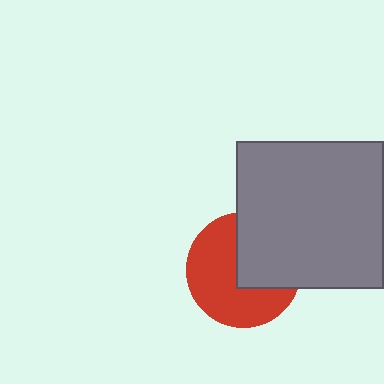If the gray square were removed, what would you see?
You would see the complete red circle.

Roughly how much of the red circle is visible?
About half of it is visible (roughly 58%).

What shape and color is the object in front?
The object in front is a gray square.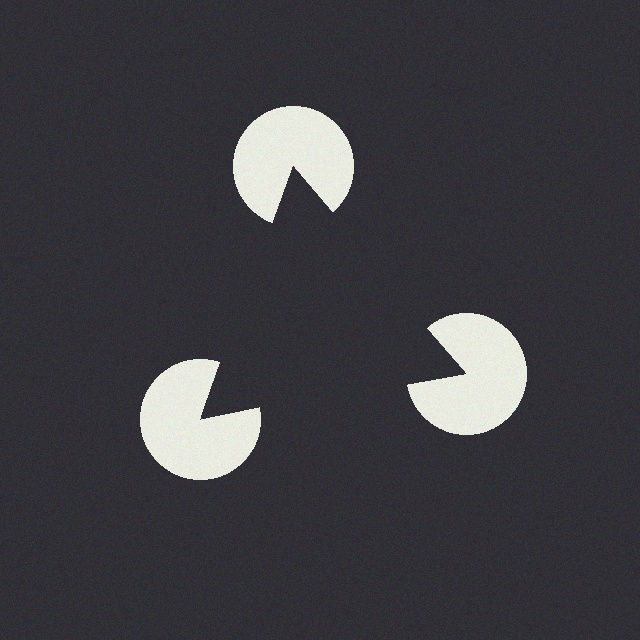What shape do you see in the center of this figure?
An illusory triangle — its edges are inferred from the aligned wedge cuts in the pac-man discs, not physically drawn.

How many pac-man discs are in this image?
There are 3 — one at each vertex of the illusory triangle.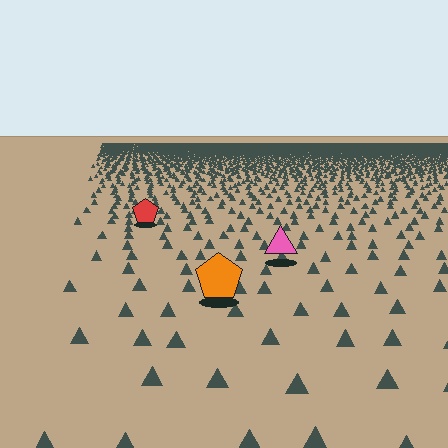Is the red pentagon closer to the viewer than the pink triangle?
No. The pink triangle is closer — you can tell from the texture gradient: the ground texture is coarser near it.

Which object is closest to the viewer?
The orange pentagon is closest. The texture marks near it are larger and more spread out.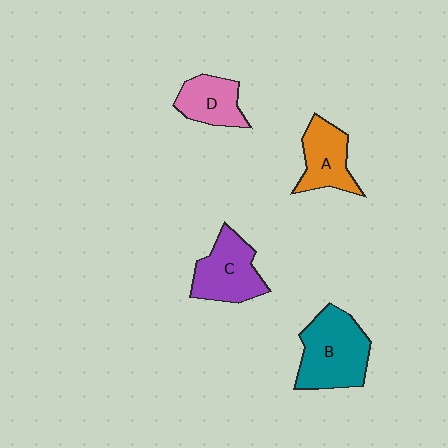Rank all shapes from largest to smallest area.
From largest to smallest: B (teal), C (purple), A (orange), D (pink).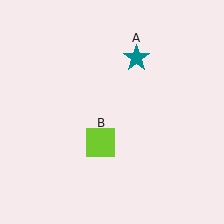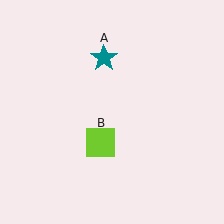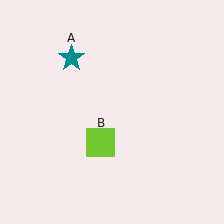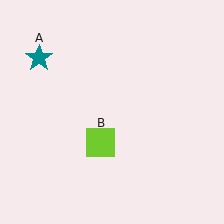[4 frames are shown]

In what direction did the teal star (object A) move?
The teal star (object A) moved left.